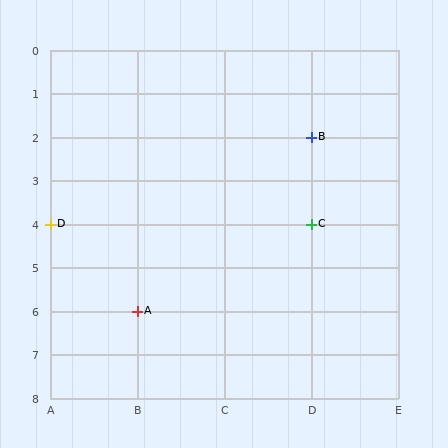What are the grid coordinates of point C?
Point C is at grid coordinates (D, 4).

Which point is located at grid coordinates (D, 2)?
Point B is at (D, 2).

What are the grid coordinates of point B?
Point B is at grid coordinates (D, 2).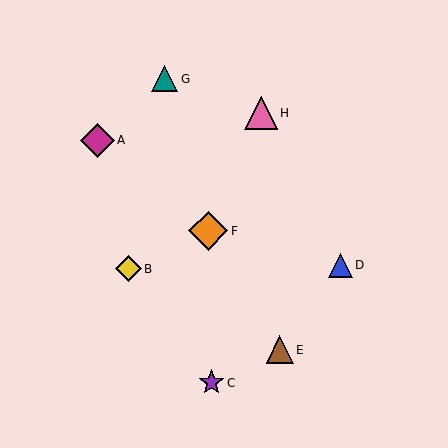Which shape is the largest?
The orange diamond (labeled F) is the largest.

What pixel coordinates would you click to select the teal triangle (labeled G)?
Click at (164, 79) to select the teal triangle G.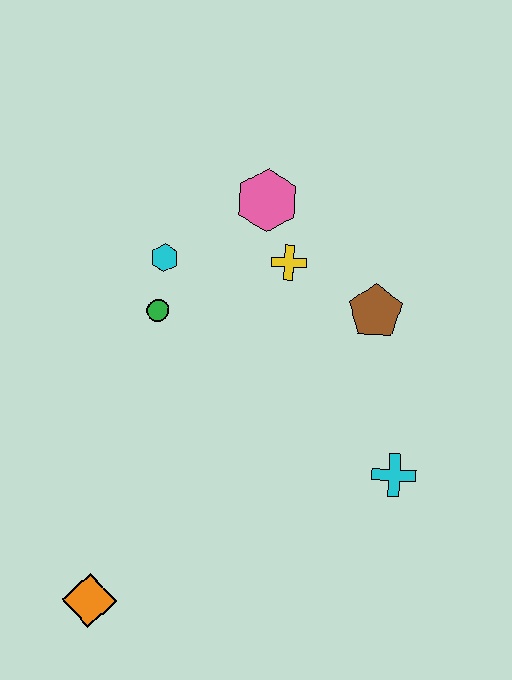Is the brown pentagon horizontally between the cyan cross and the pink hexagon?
Yes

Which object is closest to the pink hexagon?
The yellow cross is closest to the pink hexagon.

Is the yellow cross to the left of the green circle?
No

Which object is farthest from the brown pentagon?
The orange diamond is farthest from the brown pentagon.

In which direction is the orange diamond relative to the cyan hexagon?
The orange diamond is below the cyan hexagon.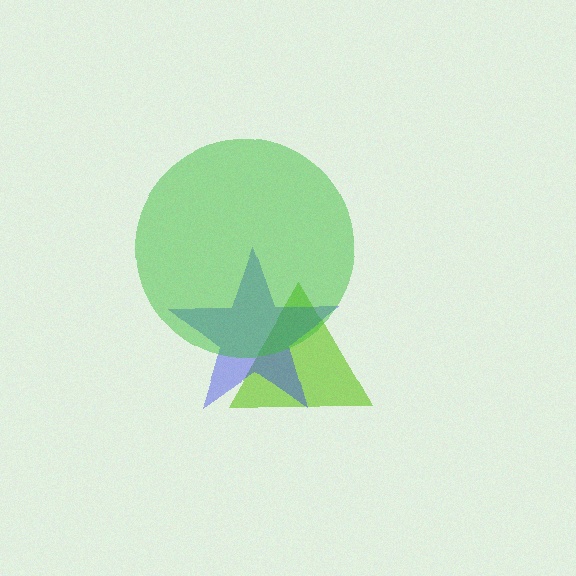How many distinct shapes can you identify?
There are 3 distinct shapes: a lime triangle, a blue star, a green circle.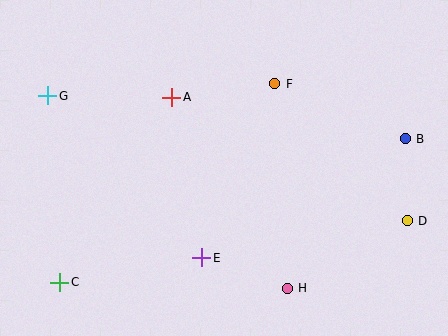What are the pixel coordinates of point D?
Point D is at (407, 221).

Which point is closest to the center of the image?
Point A at (172, 97) is closest to the center.